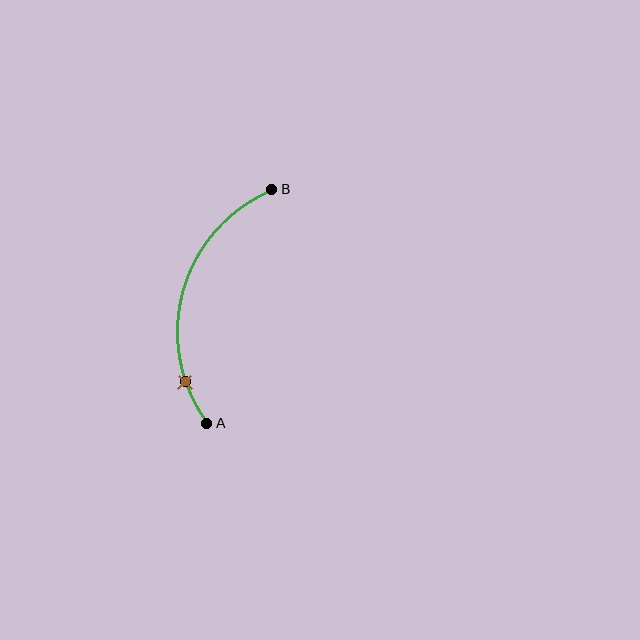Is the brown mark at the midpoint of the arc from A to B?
No. The brown mark lies on the arc but is closer to endpoint A. The arc midpoint would be at the point on the curve equidistant along the arc from both A and B.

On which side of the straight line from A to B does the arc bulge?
The arc bulges to the left of the straight line connecting A and B.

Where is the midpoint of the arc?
The arc midpoint is the point on the curve farthest from the straight line joining A and B. It sits to the left of that line.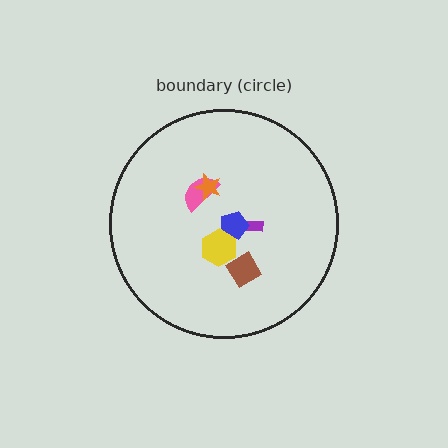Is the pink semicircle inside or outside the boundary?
Inside.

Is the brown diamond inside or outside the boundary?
Inside.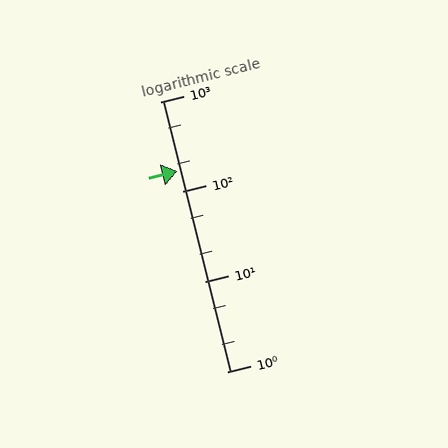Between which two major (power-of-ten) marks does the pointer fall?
The pointer is between 100 and 1000.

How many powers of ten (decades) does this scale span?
The scale spans 3 decades, from 1 to 1000.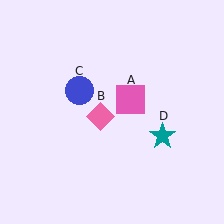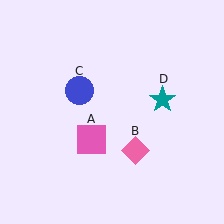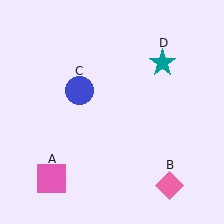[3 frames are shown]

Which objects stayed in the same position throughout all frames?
Blue circle (object C) remained stationary.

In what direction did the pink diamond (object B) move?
The pink diamond (object B) moved down and to the right.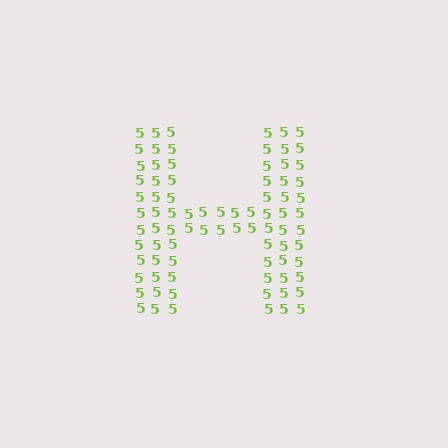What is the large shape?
The large shape is the letter H.